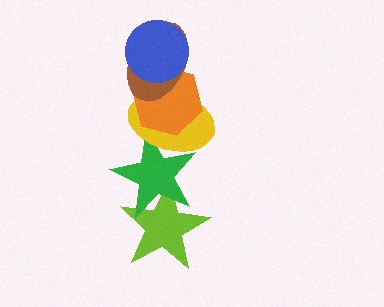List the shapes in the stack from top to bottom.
From top to bottom: the blue circle, the brown ellipse, the orange hexagon, the yellow ellipse, the green star, the lime star.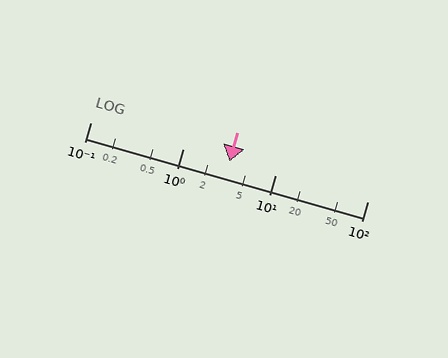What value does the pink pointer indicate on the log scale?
The pointer indicates approximately 3.2.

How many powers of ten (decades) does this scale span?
The scale spans 3 decades, from 0.1 to 100.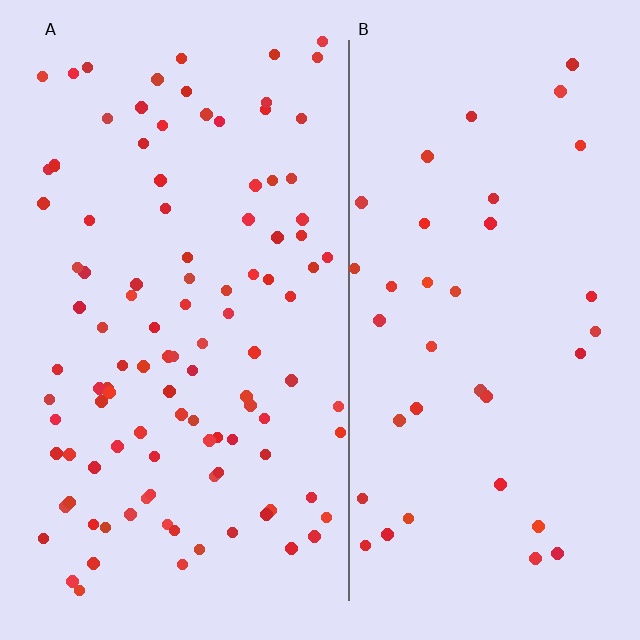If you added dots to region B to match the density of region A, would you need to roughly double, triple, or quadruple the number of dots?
Approximately triple.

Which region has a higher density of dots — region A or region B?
A (the left).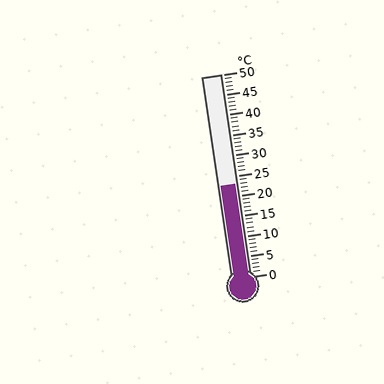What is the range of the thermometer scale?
The thermometer scale ranges from 0°C to 50°C.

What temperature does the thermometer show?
The thermometer shows approximately 23°C.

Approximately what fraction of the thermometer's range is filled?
The thermometer is filled to approximately 45% of its range.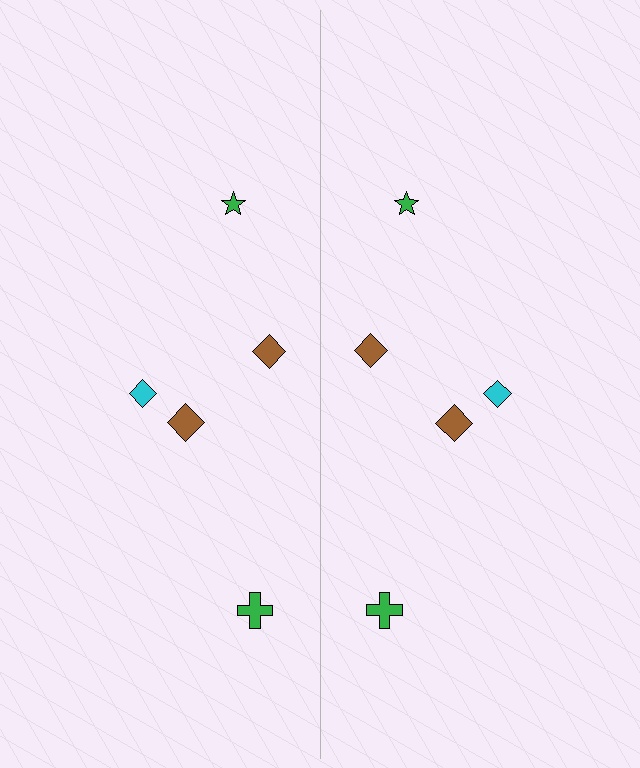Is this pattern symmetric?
Yes, this pattern has bilateral (reflection) symmetry.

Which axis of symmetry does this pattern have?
The pattern has a vertical axis of symmetry running through the center of the image.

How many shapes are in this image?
There are 10 shapes in this image.